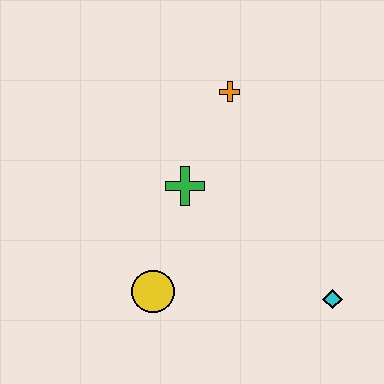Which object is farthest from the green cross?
The cyan diamond is farthest from the green cross.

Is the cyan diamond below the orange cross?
Yes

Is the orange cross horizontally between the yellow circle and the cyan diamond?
Yes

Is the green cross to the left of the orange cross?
Yes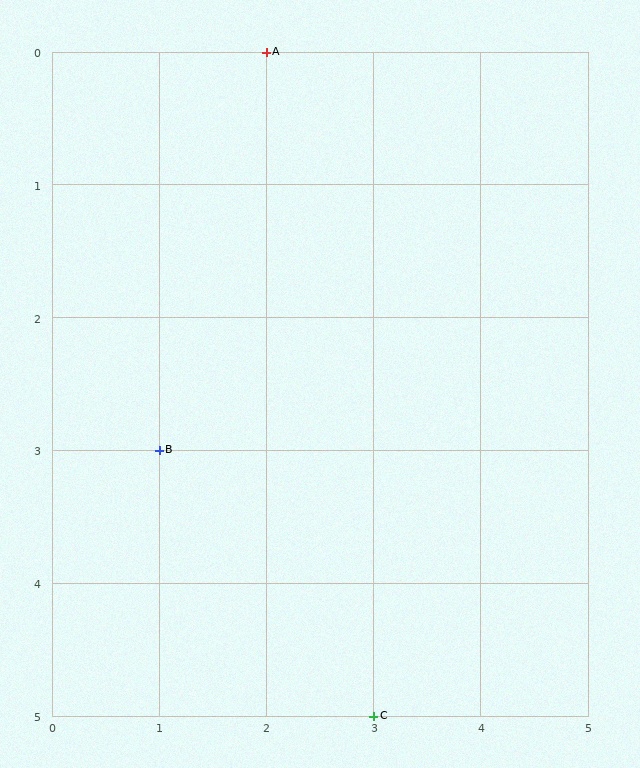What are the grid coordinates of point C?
Point C is at grid coordinates (3, 5).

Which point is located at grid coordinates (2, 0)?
Point A is at (2, 0).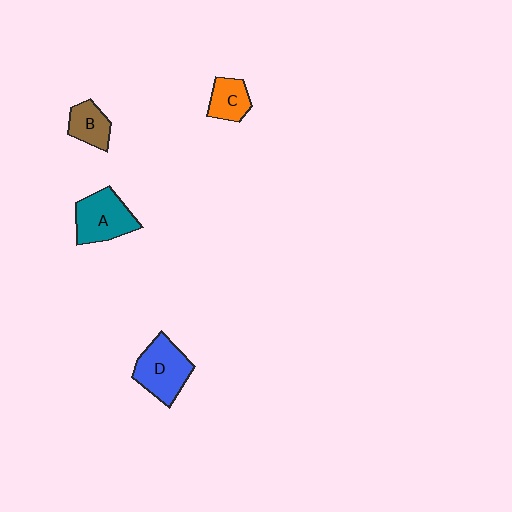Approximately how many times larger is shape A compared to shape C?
Approximately 1.7 times.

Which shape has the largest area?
Shape D (blue).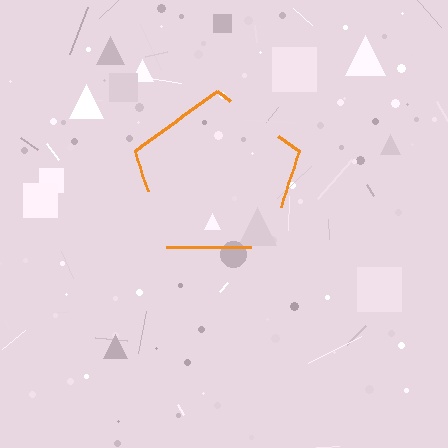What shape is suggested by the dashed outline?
The dashed outline suggests a pentagon.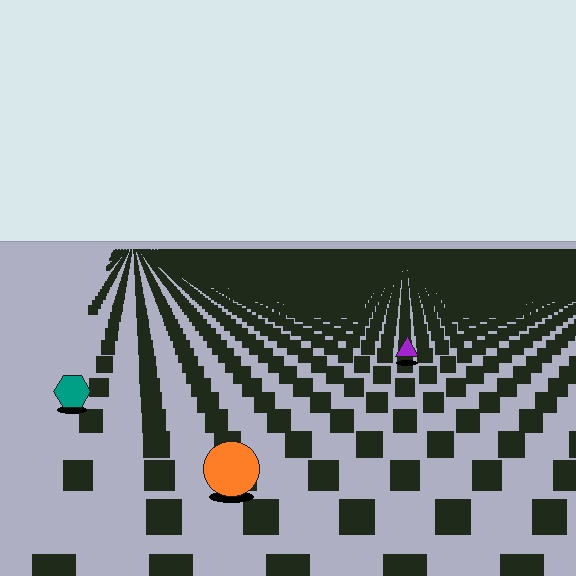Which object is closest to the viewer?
The orange circle is closest. The texture marks near it are larger and more spread out.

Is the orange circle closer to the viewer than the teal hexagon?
Yes. The orange circle is closer — you can tell from the texture gradient: the ground texture is coarser near it.